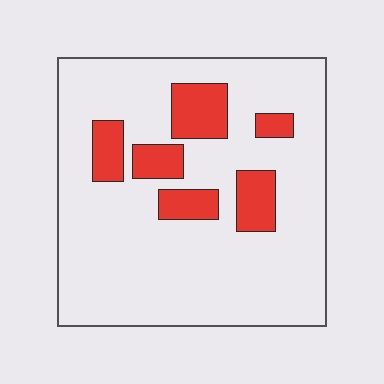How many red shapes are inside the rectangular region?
6.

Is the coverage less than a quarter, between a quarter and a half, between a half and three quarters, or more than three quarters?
Less than a quarter.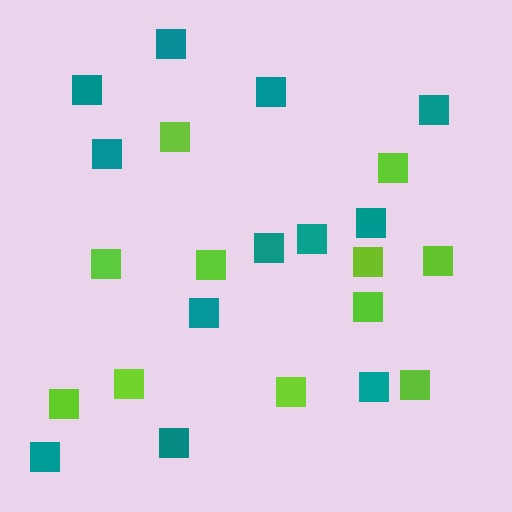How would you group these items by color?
There are 2 groups: one group of lime squares (11) and one group of teal squares (12).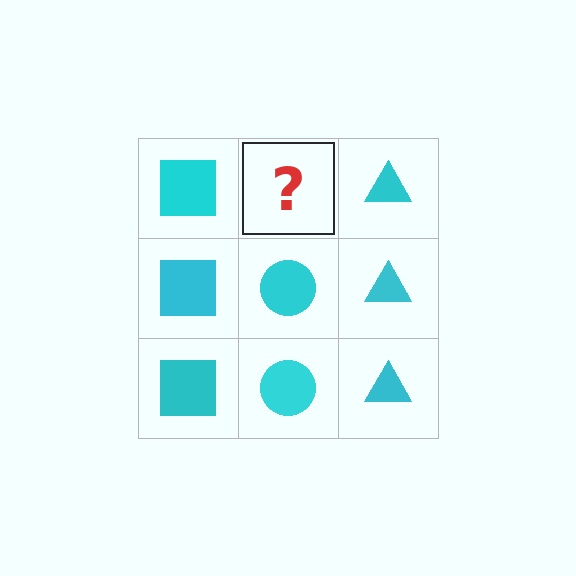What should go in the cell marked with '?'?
The missing cell should contain a cyan circle.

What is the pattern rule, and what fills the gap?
The rule is that each column has a consistent shape. The gap should be filled with a cyan circle.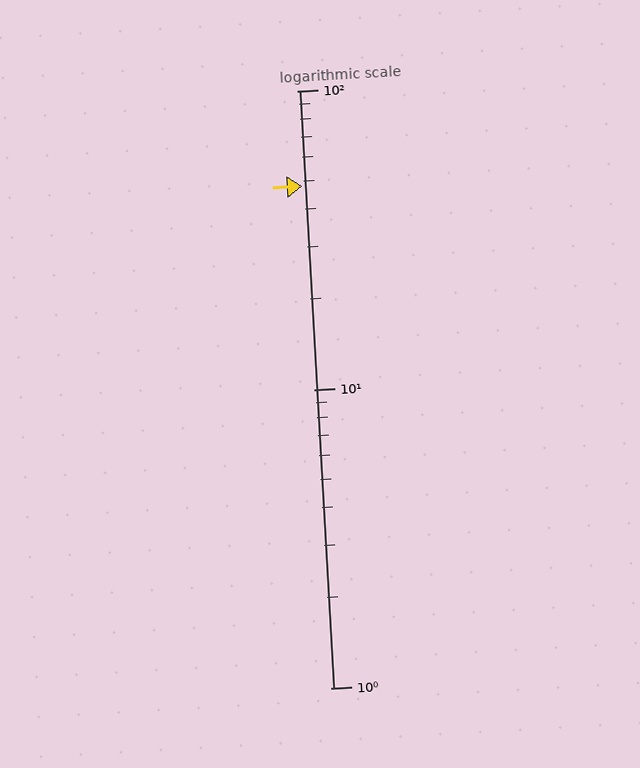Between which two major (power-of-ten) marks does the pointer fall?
The pointer is between 10 and 100.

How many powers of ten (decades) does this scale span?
The scale spans 2 decades, from 1 to 100.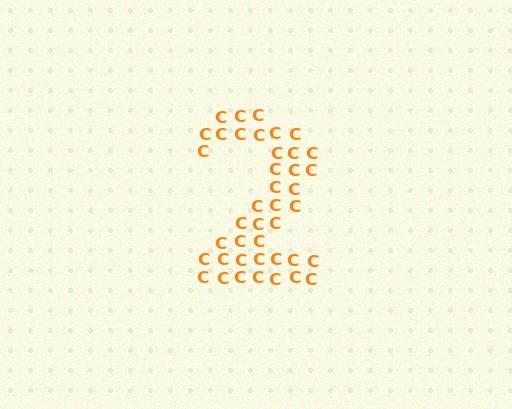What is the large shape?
The large shape is the digit 2.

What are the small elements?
The small elements are letter C's.